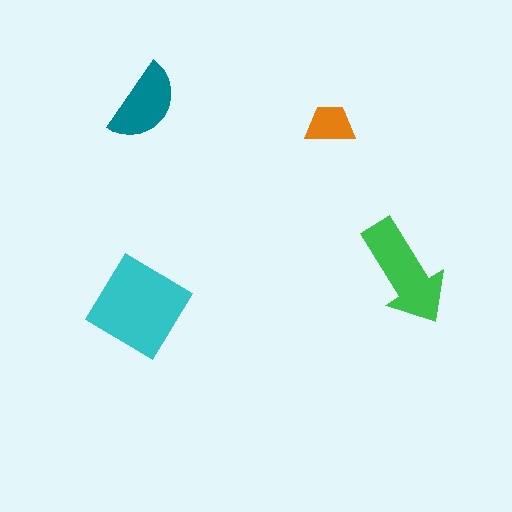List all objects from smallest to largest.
The orange trapezoid, the teal semicircle, the green arrow, the cyan diamond.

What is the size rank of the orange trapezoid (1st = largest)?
4th.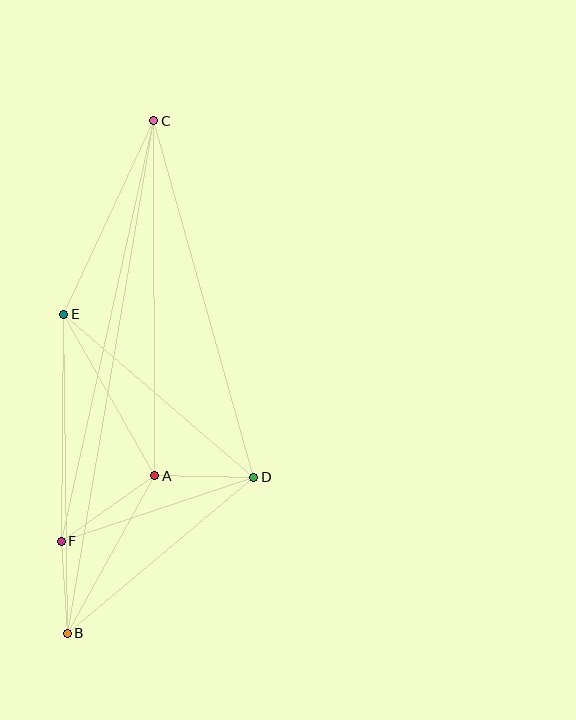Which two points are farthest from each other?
Points B and C are farthest from each other.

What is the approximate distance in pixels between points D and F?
The distance between D and F is approximately 203 pixels.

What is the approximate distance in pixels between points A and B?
The distance between A and B is approximately 180 pixels.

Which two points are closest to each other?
Points B and F are closest to each other.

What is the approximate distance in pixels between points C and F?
The distance between C and F is approximately 431 pixels.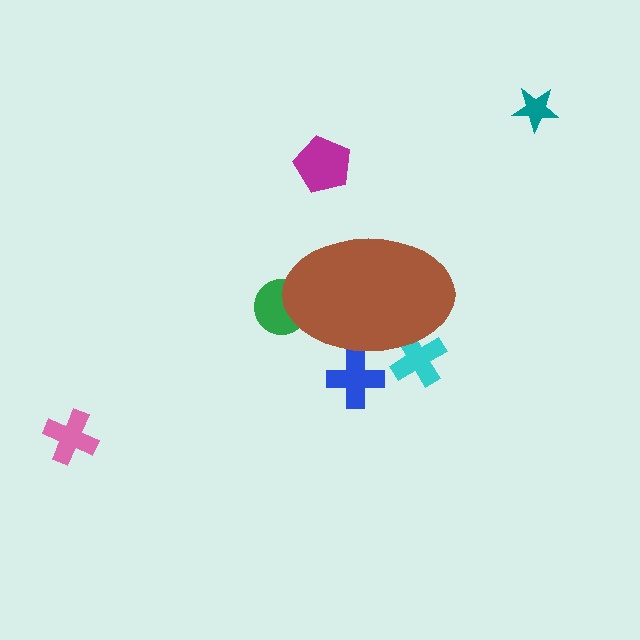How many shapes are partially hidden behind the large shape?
3 shapes are partially hidden.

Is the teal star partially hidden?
No, the teal star is fully visible.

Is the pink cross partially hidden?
No, the pink cross is fully visible.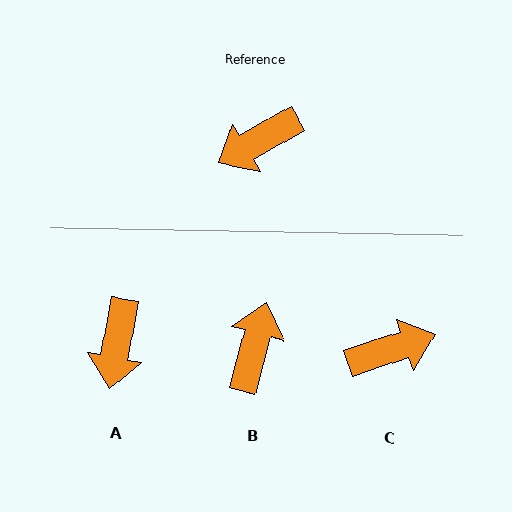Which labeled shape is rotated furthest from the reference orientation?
C, about 169 degrees away.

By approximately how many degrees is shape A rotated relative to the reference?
Approximately 50 degrees counter-clockwise.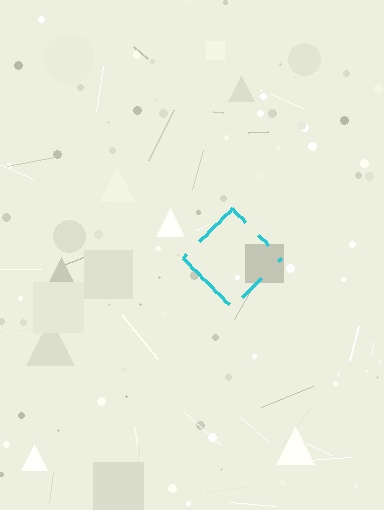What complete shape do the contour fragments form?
The contour fragments form a diamond.